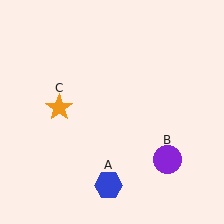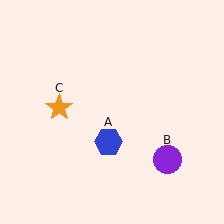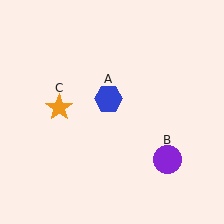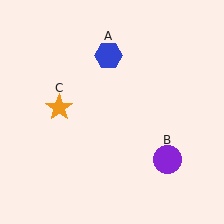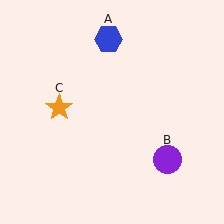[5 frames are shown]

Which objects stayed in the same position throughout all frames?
Purple circle (object B) and orange star (object C) remained stationary.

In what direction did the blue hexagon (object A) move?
The blue hexagon (object A) moved up.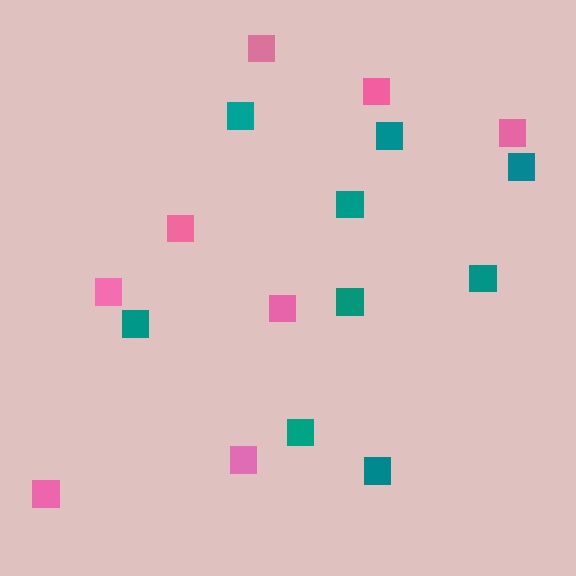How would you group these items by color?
There are 2 groups: one group of teal squares (9) and one group of pink squares (8).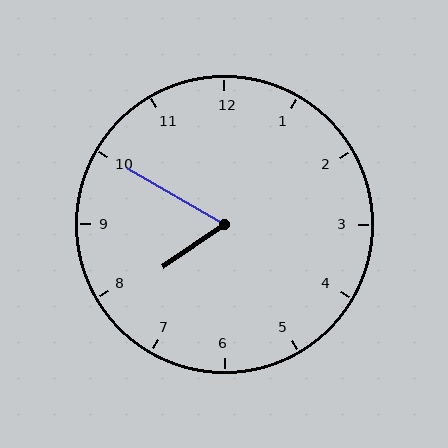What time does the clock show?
7:50.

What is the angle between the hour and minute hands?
Approximately 65 degrees.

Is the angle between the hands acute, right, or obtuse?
It is acute.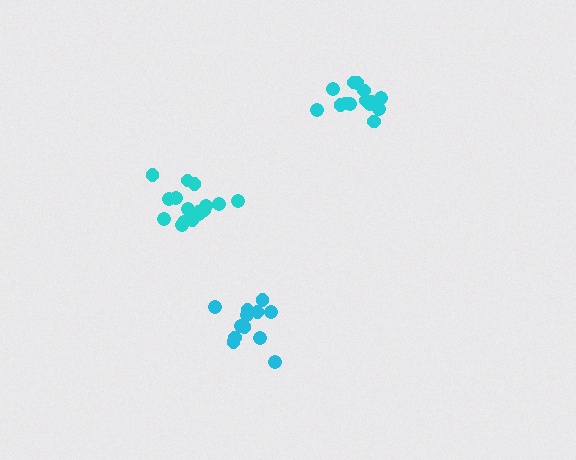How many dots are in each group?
Group 1: 14 dots, Group 2: 12 dots, Group 3: 17 dots (43 total).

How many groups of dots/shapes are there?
There are 3 groups.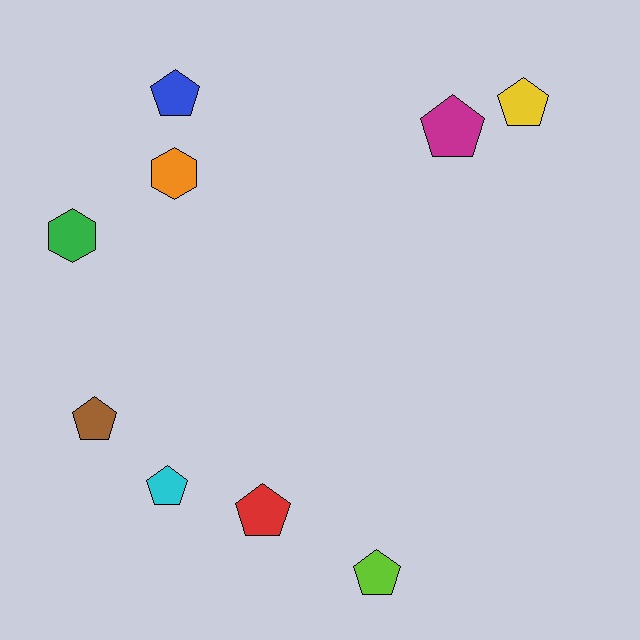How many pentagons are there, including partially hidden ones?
There are 7 pentagons.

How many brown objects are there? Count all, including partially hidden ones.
There is 1 brown object.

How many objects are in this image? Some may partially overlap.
There are 9 objects.